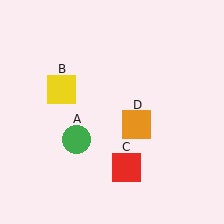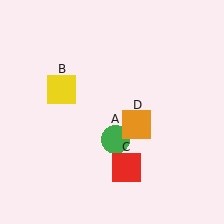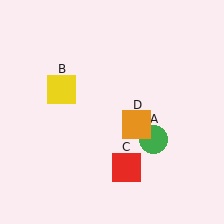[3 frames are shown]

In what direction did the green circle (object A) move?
The green circle (object A) moved right.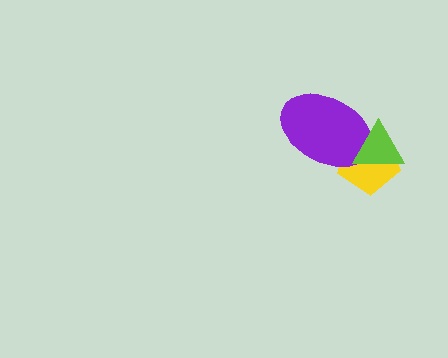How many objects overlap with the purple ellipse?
2 objects overlap with the purple ellipse.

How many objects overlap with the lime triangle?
2 objects overlap with the lime triangle.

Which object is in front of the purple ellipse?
The lime triangle is in front of the purple ellipse.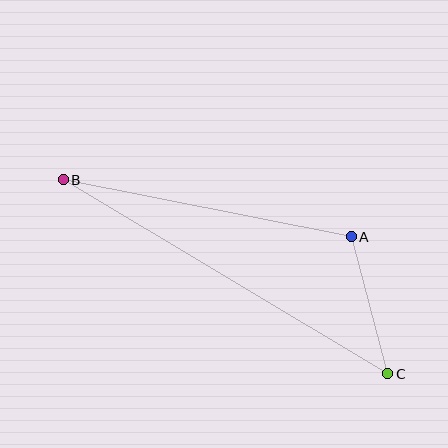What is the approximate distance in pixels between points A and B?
The distance between A and B is approximately 294 pixels.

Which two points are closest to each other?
Points A and C are closest to each other.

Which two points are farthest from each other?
Points B and C are farthest from each other.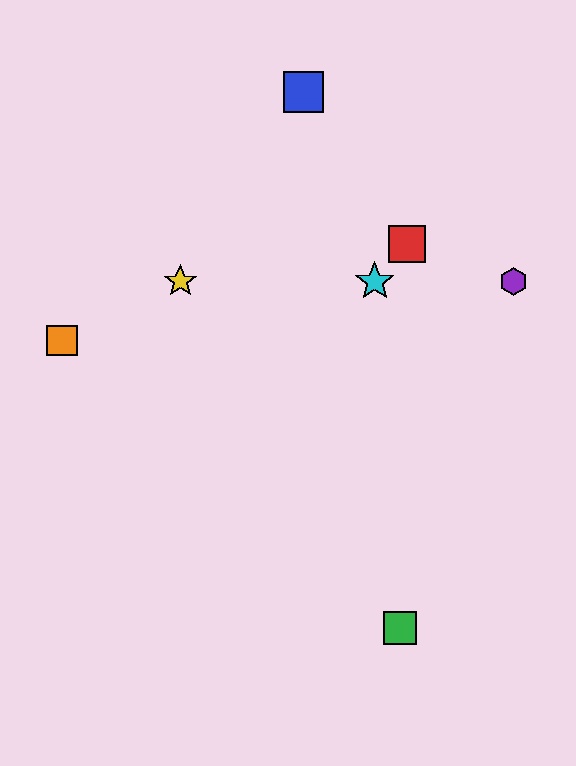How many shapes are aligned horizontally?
3 shapes (the yellow star, the purple hexagon, the cyan star) are aligned horizontally.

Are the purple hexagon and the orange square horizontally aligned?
No, the purple hexagon is at y≈281 and the orange square is at y≈340.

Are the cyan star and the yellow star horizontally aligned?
Yes, both are at y≈281.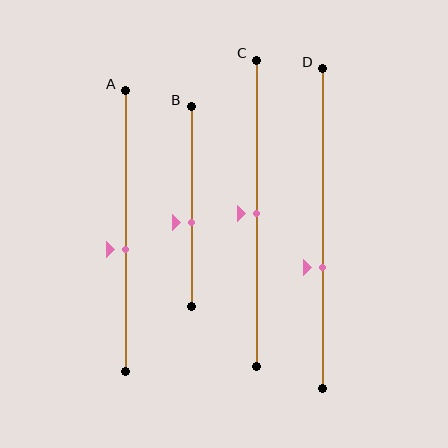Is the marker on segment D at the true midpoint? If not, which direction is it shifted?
No, the marker on segment D is shifted downward by about 12% of the segment length.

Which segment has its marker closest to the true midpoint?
Segment C has its marker closest to the true midpoint.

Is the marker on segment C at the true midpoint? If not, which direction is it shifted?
Yes, the marker on segment C is at the true midpoint.